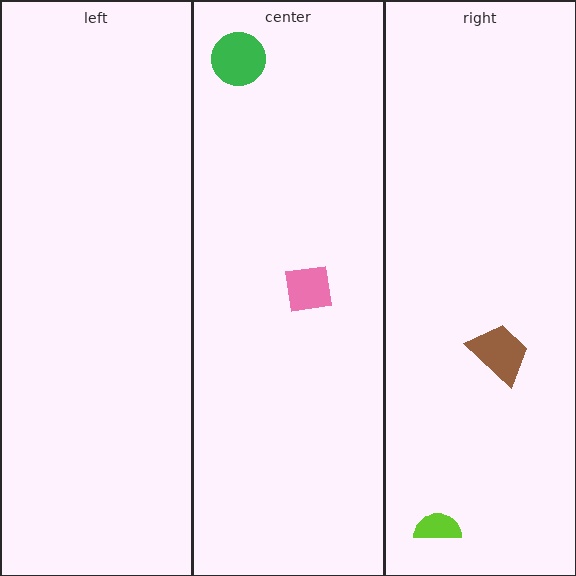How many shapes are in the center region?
2.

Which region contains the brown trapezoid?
The right region.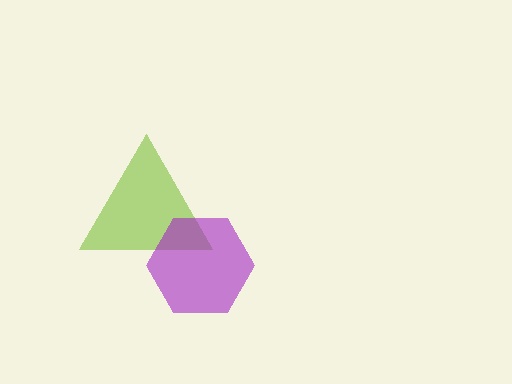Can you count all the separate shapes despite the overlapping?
Yes, there are 2 separate shapes.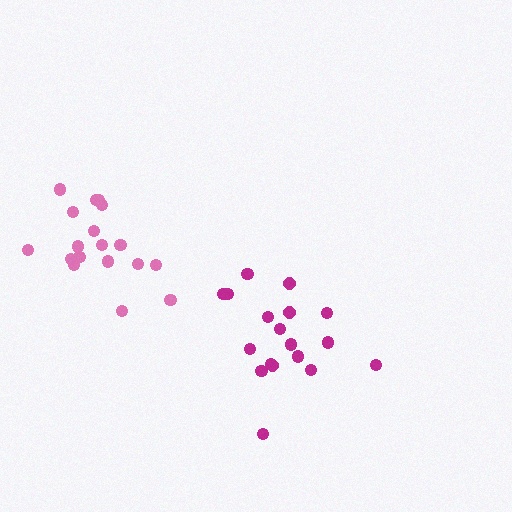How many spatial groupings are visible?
There are 2 spatial groupings.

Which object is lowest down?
The magenta cluster is bottommost.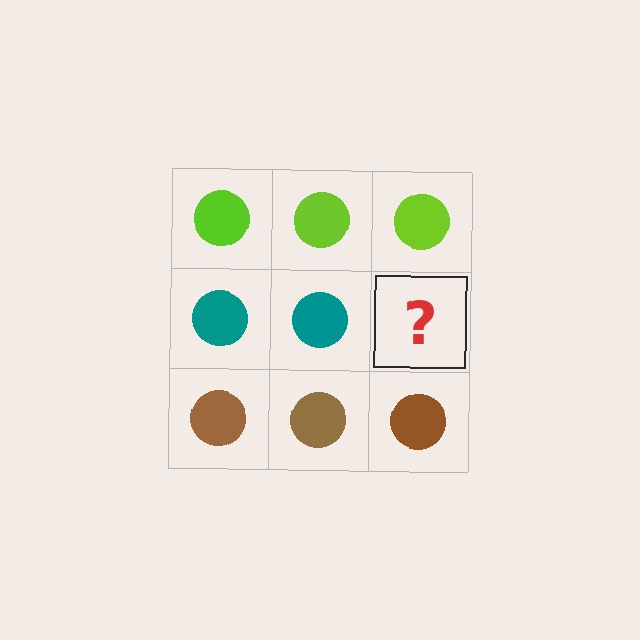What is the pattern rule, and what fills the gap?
The rule is that each row has a consistent color. The gap should be filled with a teal circle.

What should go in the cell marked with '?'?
The missing cell should contain a teal circle.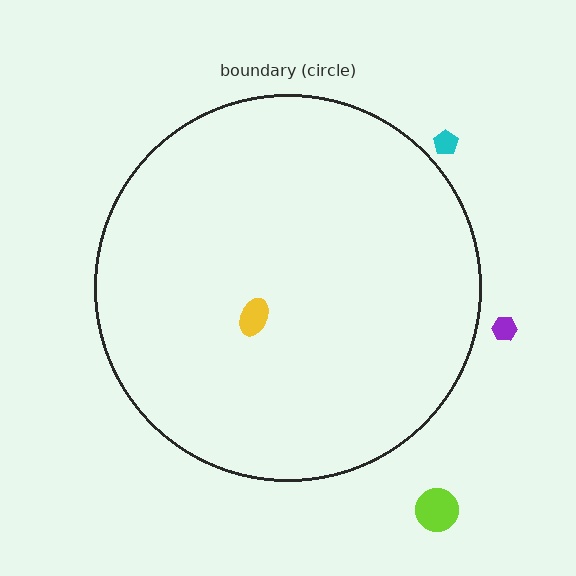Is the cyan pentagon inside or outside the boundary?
Outside.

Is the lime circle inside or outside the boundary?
Outside.